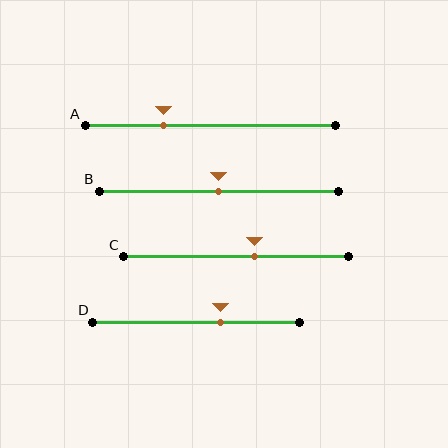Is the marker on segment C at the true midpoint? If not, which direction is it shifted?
No, the marker on segment C is shifted to the right by about 8% of the segment length.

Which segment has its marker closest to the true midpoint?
Segment B has its marker closest to the true midpoint.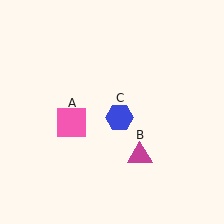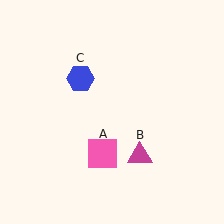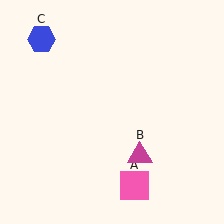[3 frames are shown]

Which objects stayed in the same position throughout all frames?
Magenta triangle (object B) remained stationary.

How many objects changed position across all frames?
2 objects changed position: pink square (object A), blue hexagon (object C).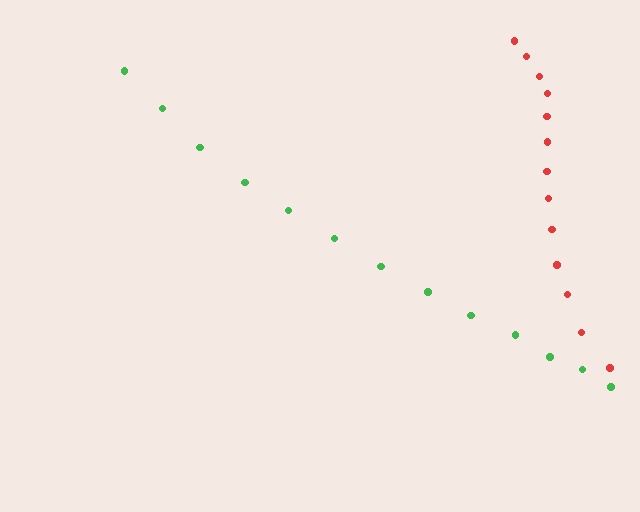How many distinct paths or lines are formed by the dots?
There are 2 distinct paths.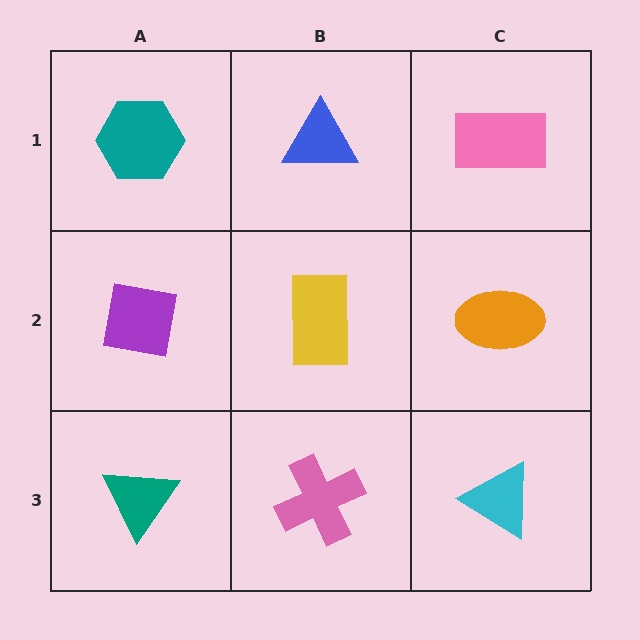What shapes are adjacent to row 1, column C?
An orange ellipse (row 2, column C), a blue triangle (row 1, column B).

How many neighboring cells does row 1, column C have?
2.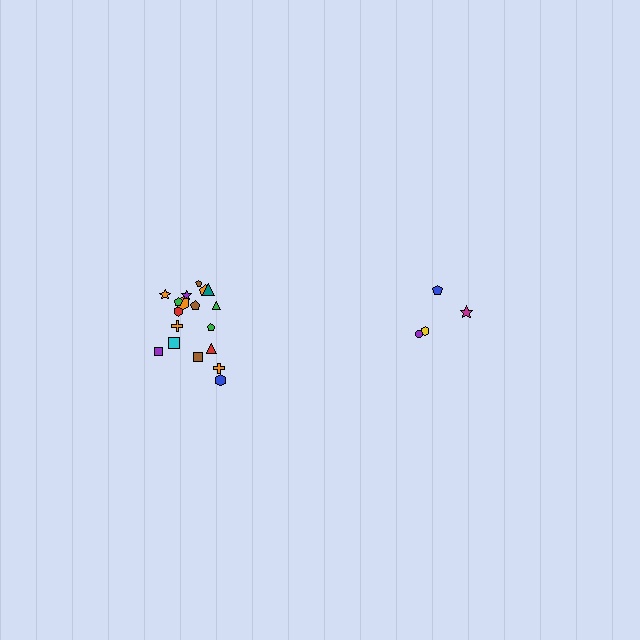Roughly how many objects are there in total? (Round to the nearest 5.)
Roughly 20 objects in total.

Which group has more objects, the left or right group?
The left group.